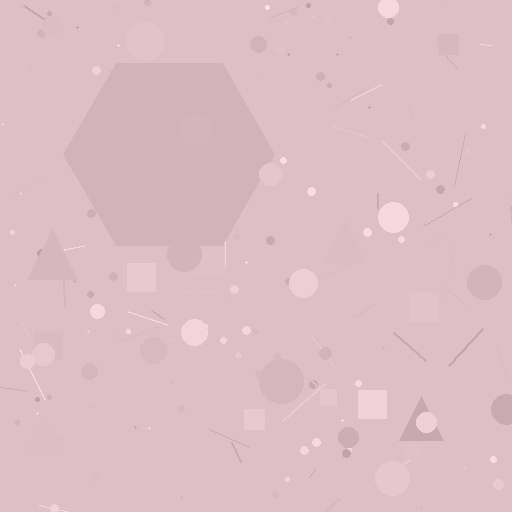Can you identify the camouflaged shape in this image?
The camouflaged shape is a hexagon.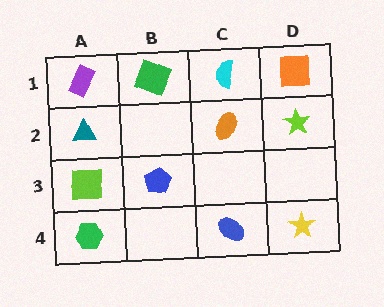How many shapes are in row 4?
3 shapes.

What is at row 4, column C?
A blue ellipse.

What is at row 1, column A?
A purple rectangle.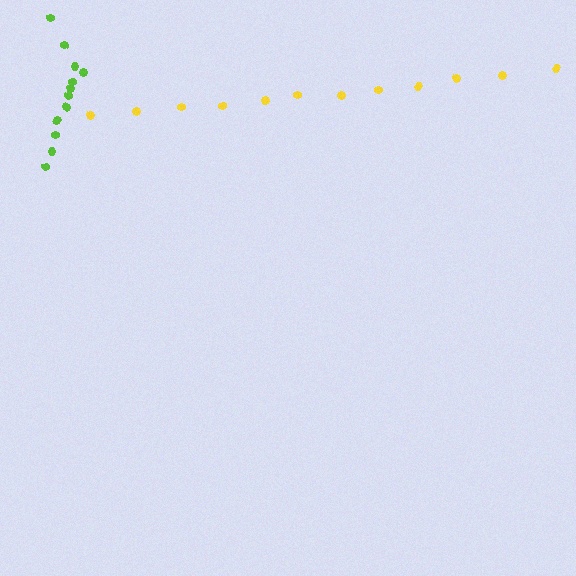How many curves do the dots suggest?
There are 2 distinct paths.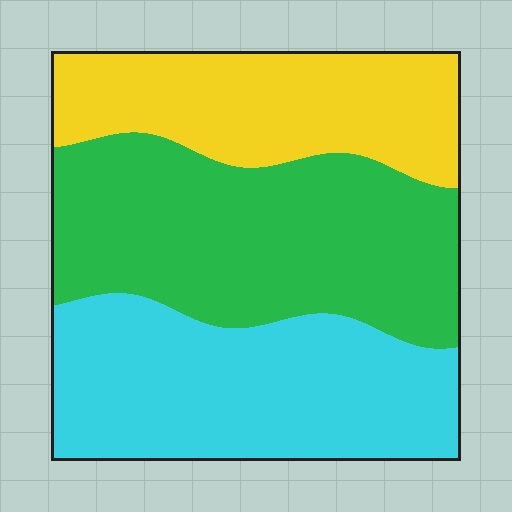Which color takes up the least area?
Yellow, at roughly 25%.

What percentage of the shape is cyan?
Cyan covers around 35% of the shape.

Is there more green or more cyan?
Green.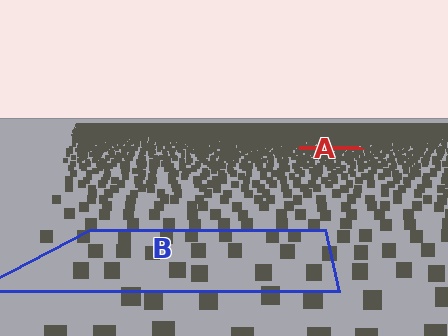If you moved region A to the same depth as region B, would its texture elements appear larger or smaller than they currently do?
They would appear larger. At a closer depth, the same texture elements are projected at a bigger on-screen size.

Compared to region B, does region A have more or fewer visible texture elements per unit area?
Region A has more texture elements per unit area — they are packed more densely because it is farther away.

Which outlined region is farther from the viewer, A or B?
Region A is farther from the viewer — the texture elements inside it appear smaller and more densely packed.